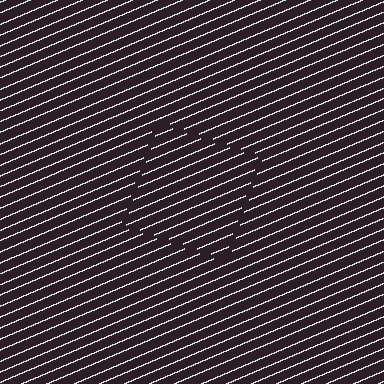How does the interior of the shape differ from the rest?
The interior of the shape contains the same grating, shifted by half a period — the contour is defined by the phase discontinuity where line-ends from the inner and outer gratings abut.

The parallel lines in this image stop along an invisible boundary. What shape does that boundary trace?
An illusory square. The interior of the shape contains the same grating, shifted by half a period — the contour is defined by the phase discontinuity where line-ends from the inner and outer gratings abut.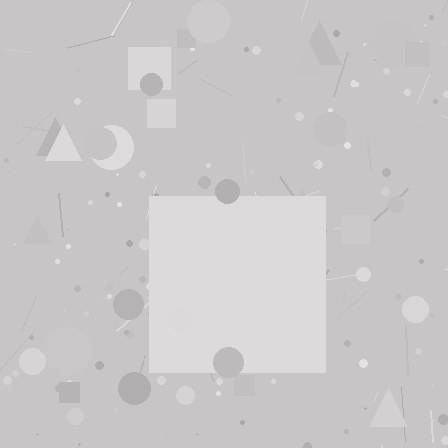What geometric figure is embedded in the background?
A square is embedded in the background.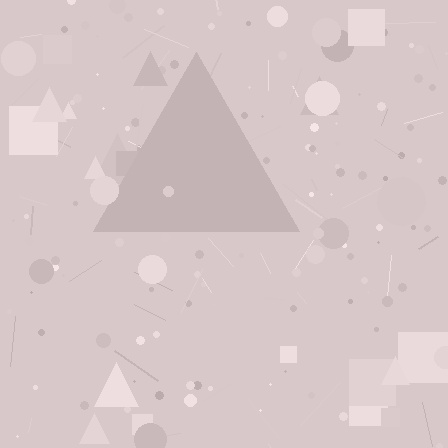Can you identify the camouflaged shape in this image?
The camouflaged shape is a triangle.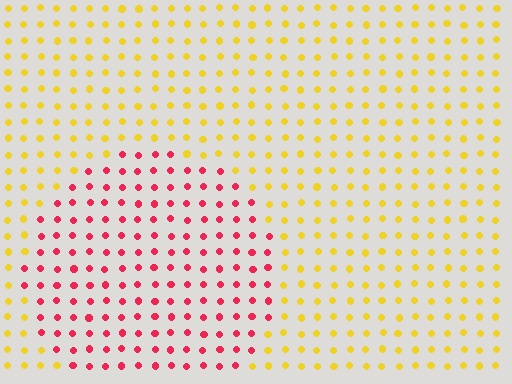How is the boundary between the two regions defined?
The boundary is defined purely by a slight shift in hue (about 65 degrees). Spacing, size, and orientation are identical on both sides.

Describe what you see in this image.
The image is filled with small yellow elements in a uniform arrangement. A circle-shaped region is visible where the elements are tinted to a slightly different hue, forming a subtle color boundary.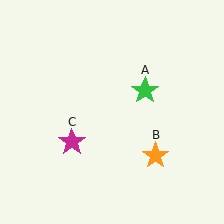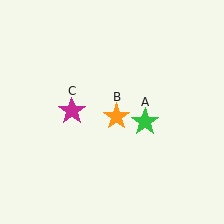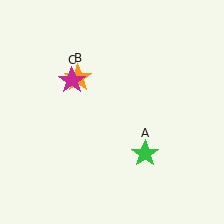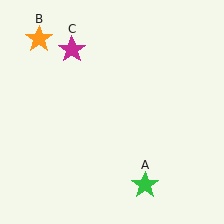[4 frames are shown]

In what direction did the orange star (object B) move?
The orange star (object B) moved up and to the left.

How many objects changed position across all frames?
3 objects changed position: green star (object A), orange star (object B), magenta star (object C).